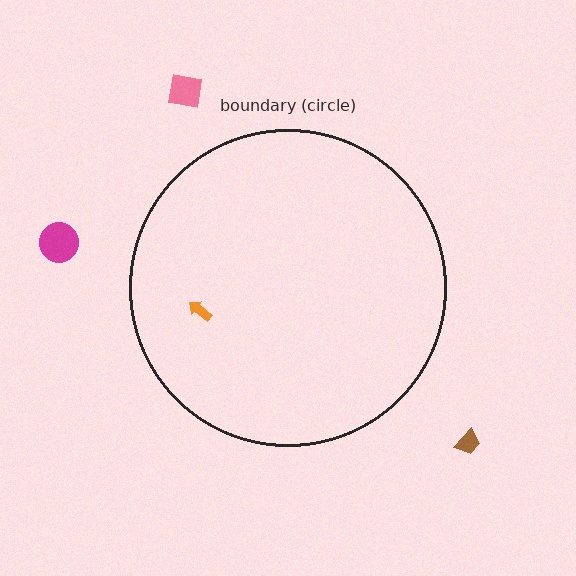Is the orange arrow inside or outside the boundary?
Inside.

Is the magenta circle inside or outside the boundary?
Outside.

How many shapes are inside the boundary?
1 inside, 3 outside.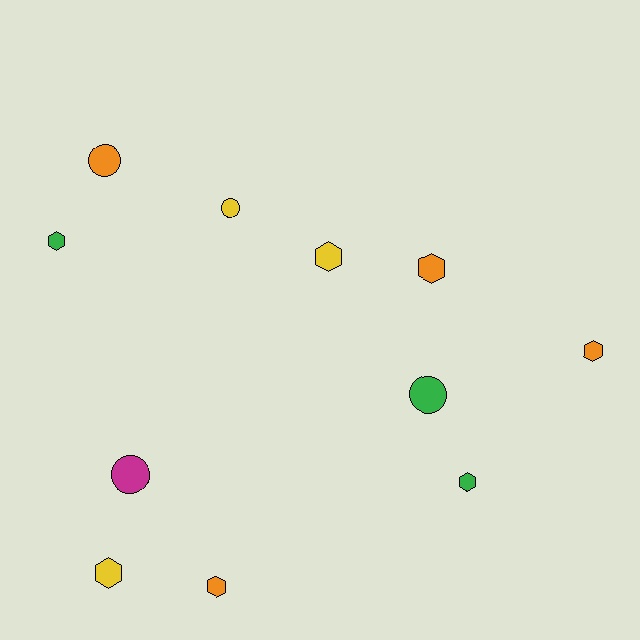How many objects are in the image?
There are 11 objects.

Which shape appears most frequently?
Hexagon, with 7 objects.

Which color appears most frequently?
Orange, with 4 objects.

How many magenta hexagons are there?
There are no magenta hexagons.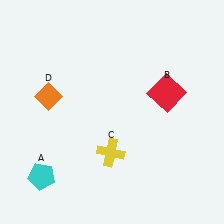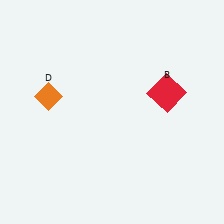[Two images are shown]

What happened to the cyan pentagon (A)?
The cyan pentagon (A) was removed in Image 2. It was in the bottom-left area of Image 1.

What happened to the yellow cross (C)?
The yellow cross (C) was removed in Image 2. It was in the bottom-left area of Image 1.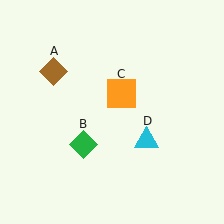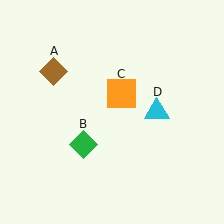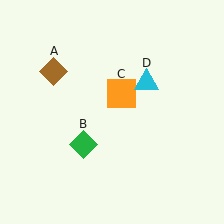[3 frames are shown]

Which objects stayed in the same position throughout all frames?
Brown diamond (object A) and green diamond (object B) and orange square (object C) remained stationary.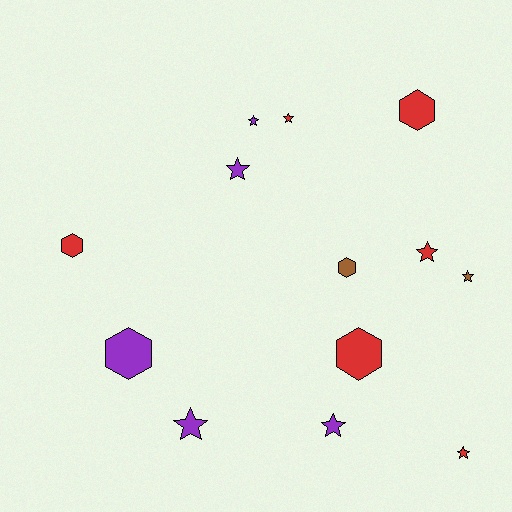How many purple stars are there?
There are 4 purple stars.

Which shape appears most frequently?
Star, with 8 objects.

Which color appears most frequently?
Red, with 6 objects.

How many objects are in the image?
There are 13 objects.